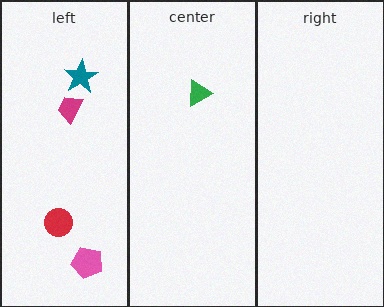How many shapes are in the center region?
1.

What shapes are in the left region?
The red circle, the teal star, the pink pentagon, the magenta trapezoid.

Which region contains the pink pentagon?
The left region.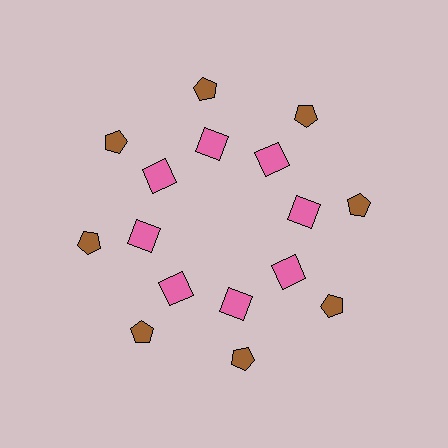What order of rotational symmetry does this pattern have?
This pattern has 8-fold rotational symmetry.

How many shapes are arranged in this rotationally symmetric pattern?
There are 16 shapes, arranged in 8 groups of 2.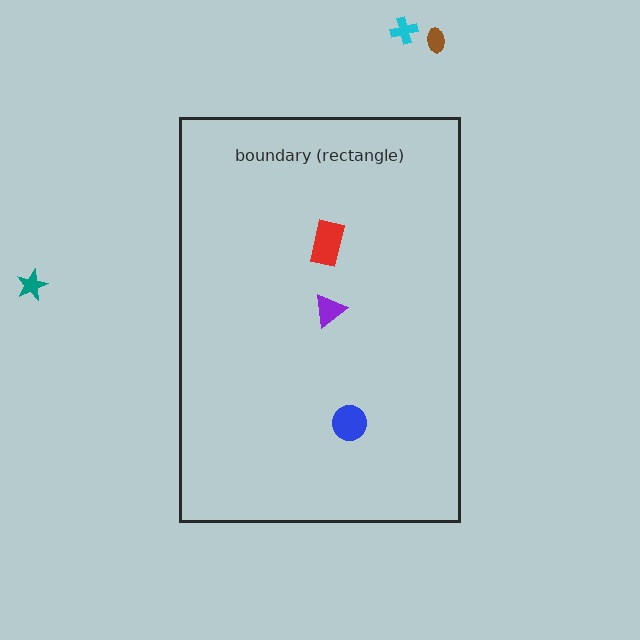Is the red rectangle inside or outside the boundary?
Inside.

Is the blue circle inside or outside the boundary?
Inside.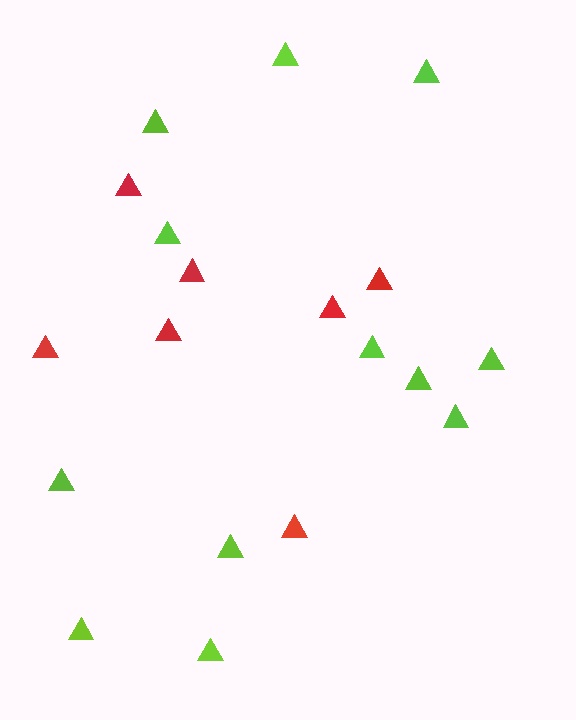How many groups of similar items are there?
There are 2 groups: one group of lime triangles (12) and one group of red triangles (7).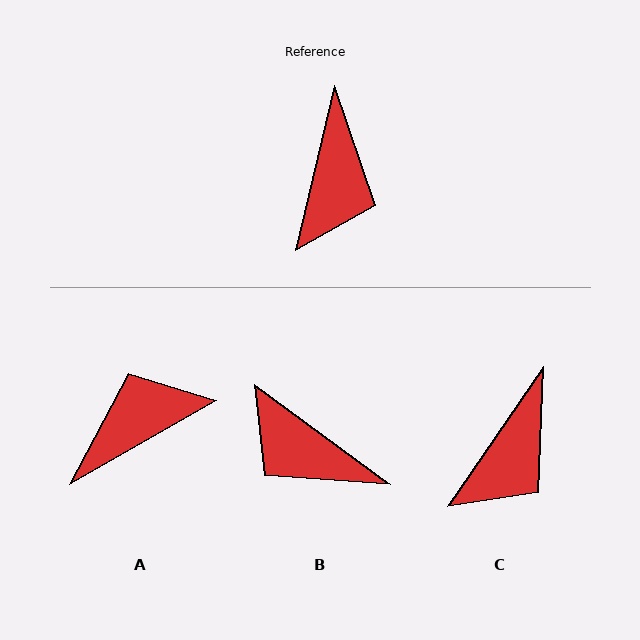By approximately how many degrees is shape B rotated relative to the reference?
Approximately 113 degrees clockwise.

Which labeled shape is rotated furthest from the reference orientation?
A, about 133 degrees away.